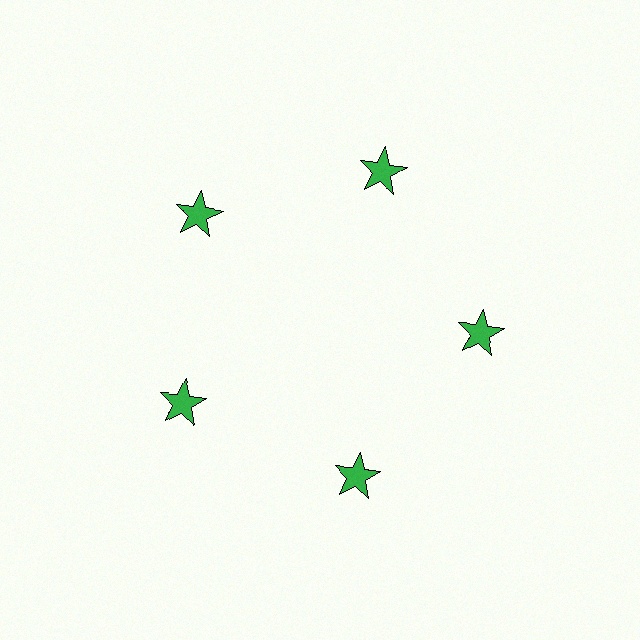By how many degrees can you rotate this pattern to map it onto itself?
The pattern maps onto itself every 72 degrees of rotation.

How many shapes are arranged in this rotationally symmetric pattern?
There are 5 shapes, arranged in 5 groups of 1.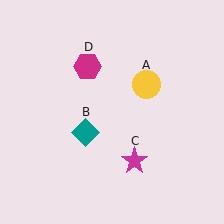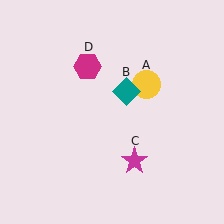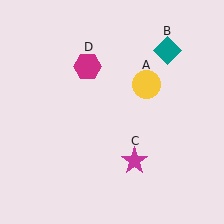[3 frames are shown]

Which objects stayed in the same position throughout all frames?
Yellow circle (object A) and magenta star (object C) and magenta hexagon (object D) remained stationary.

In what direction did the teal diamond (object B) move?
The teal diamond (object B) moved up and to the right.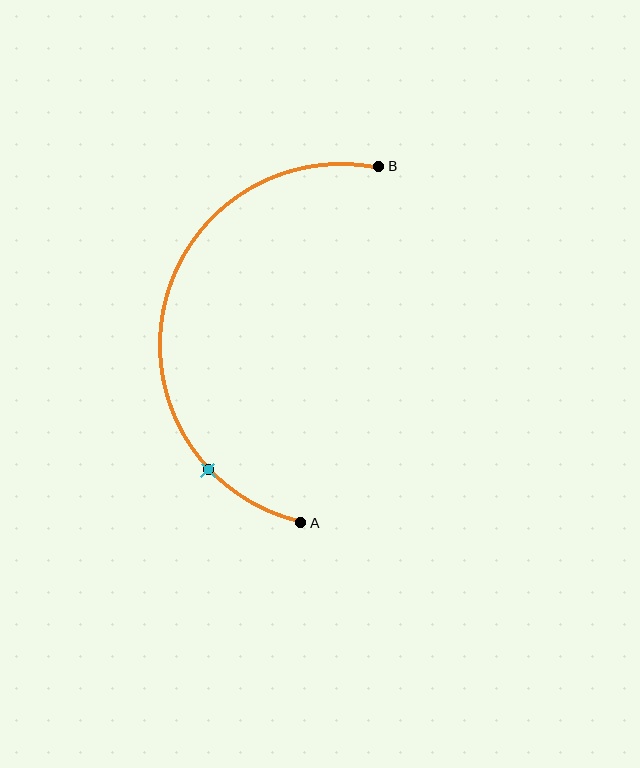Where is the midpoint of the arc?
The arc midpoint is the point on the curve farthest from the straight line joining A and B. It sits to the left of that line.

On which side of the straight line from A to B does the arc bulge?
The arc bulges to the left of the straight line connecting A and B.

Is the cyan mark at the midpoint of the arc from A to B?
No. The cyan mark lies on the arc but is closer to endpoint A. The arc midpoint would be at the point on the curve equidistant along the arc from both A and B.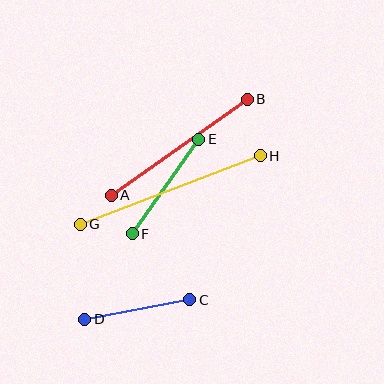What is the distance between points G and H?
The distance is approximately 193 pixels.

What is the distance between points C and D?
The distance is approximately 107 pixels.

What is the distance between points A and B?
The distance is approximately 167 pixels.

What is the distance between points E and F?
The distance is approximately 115 pixels.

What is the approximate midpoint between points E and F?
The midpoint is at approximately (165, 186) pixels.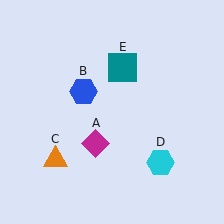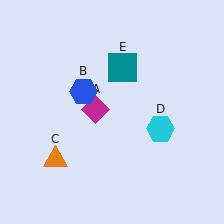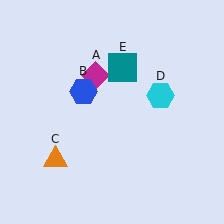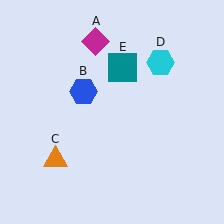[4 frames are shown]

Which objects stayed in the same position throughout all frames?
Blue hexagon (object B) and orange triangle (object C) and teal square (object E) remained stationary.